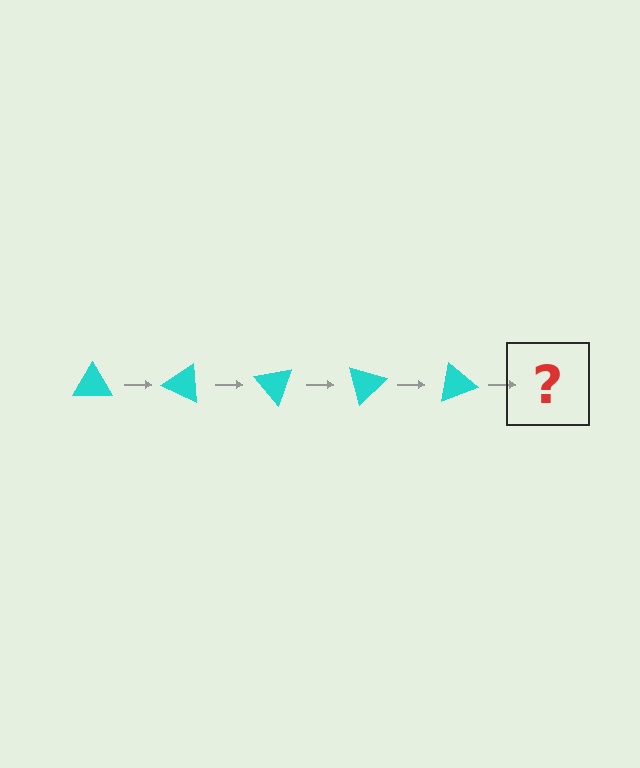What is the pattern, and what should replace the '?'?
The pattern is that the triangle rotates 25 degrees each step. The '?' should be a cyan triangle rotated 125 degrees.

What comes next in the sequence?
The next element should be a cyan triangle rotated 125 degrees.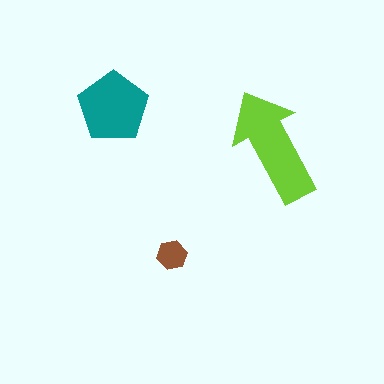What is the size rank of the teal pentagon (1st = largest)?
2nd.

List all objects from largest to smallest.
The lime arrow, the teal pentagon, the brown hexagon.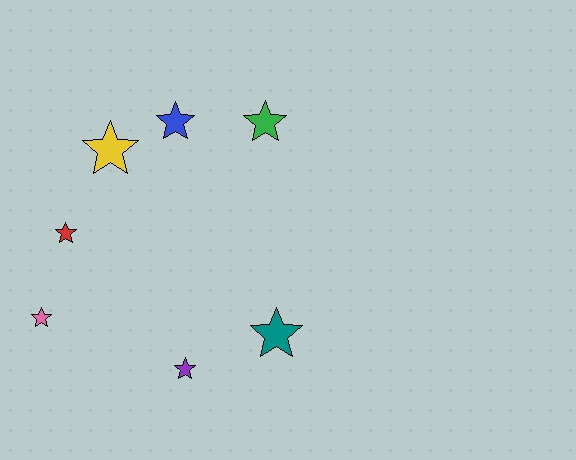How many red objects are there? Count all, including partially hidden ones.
There is 1 red object.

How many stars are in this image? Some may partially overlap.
There are 7 stars.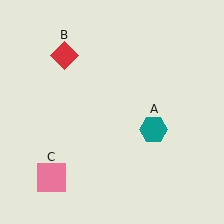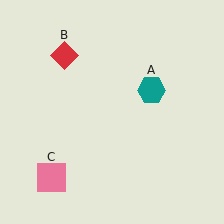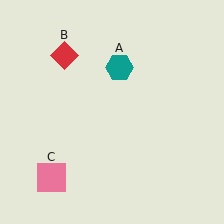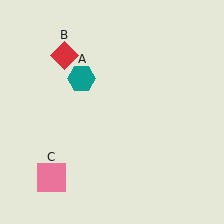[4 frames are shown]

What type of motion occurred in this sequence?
The teal hexagon (object A) rotated counterclockwise around the center of the scene.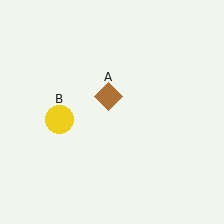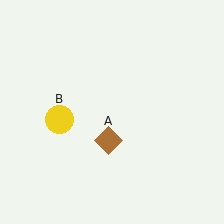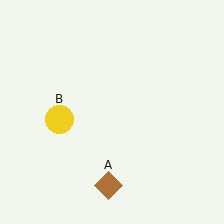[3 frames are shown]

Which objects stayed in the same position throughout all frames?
Yellow circle (object B) remained stationary.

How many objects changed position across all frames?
1 object changed position: brown diamond (object A).